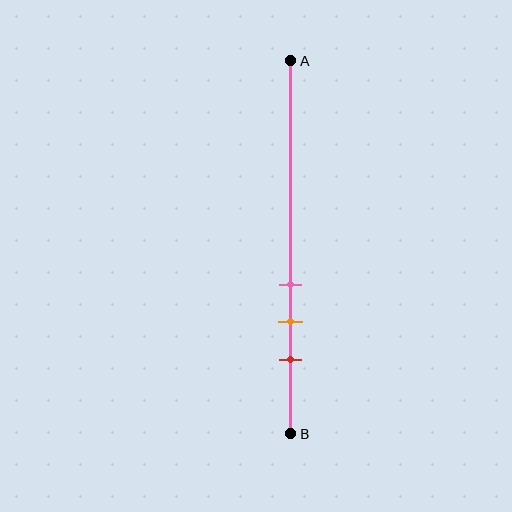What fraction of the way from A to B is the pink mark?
The pink mark is approximately 60% (0.6) of the way from A to B.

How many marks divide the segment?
There are 3 marks dividing the segment.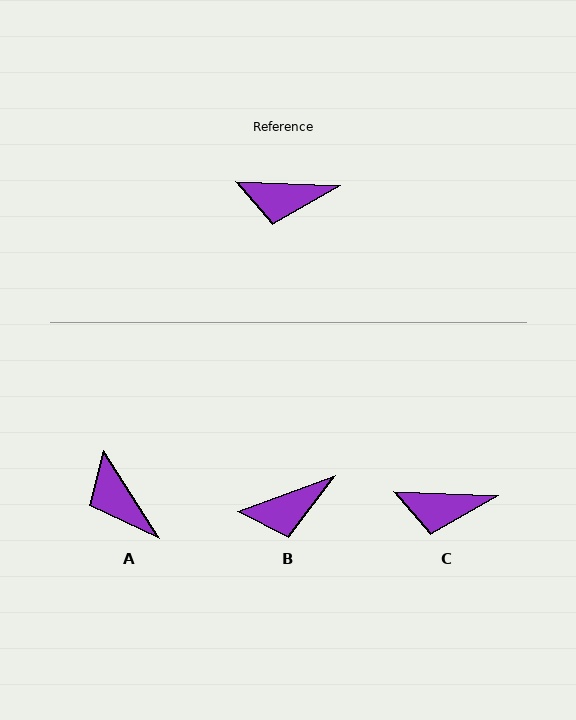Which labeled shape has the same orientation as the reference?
C.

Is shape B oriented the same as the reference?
No, it is off by about 23 degrees.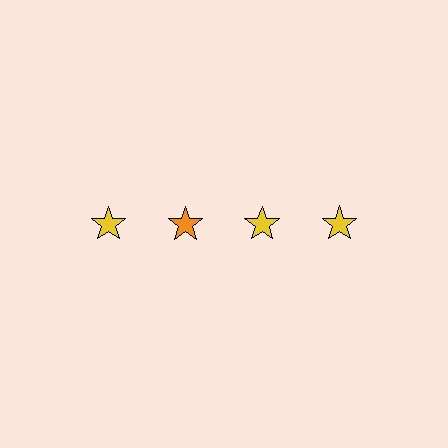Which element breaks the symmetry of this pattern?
The orange star in the top row, second from left column breaks the symmetry. All other shapes are yellow stars.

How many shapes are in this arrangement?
There are 4 shapes arranged in a grid pattern.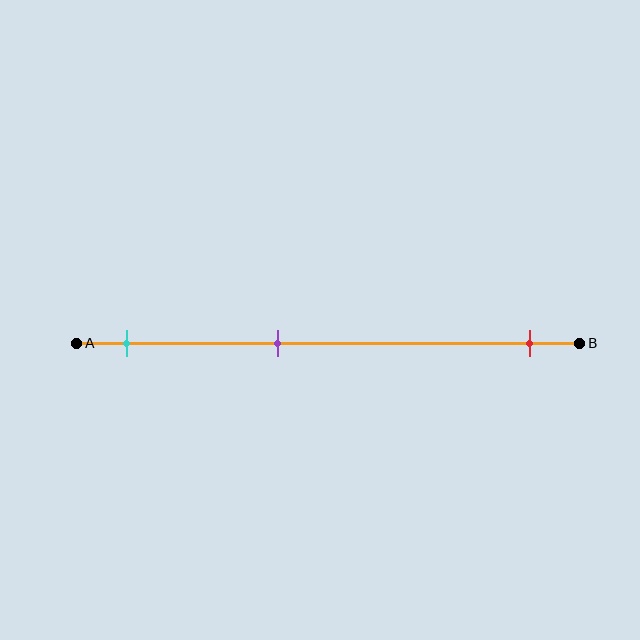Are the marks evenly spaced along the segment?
No, the marks are not evenly spaced.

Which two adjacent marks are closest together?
The cyan and purple marks are the closest adjacent pair.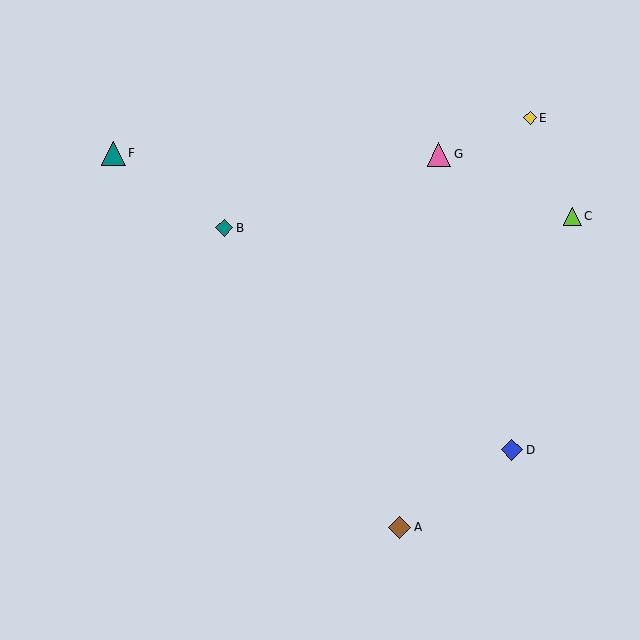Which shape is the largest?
The teal triangle (labeled F) is the largest.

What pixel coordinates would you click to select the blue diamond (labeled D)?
Click at (512, 450) to select the blue diamond D.